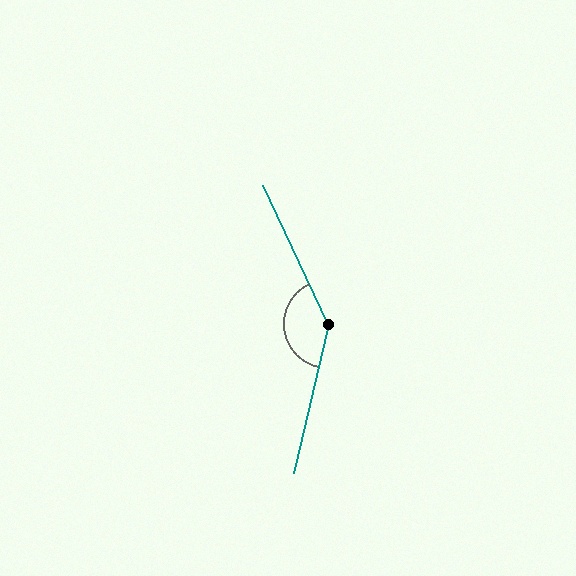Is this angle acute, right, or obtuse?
It is obtuse.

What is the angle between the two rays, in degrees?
Approximately 142 degrees.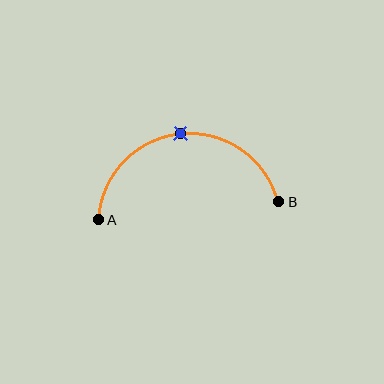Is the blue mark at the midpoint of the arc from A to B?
Yes. The blue mark lies on the arc at equal arc-length from both A and B — it is the arc midpoint.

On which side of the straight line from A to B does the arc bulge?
The arc bulges above the straight line connecting A and B.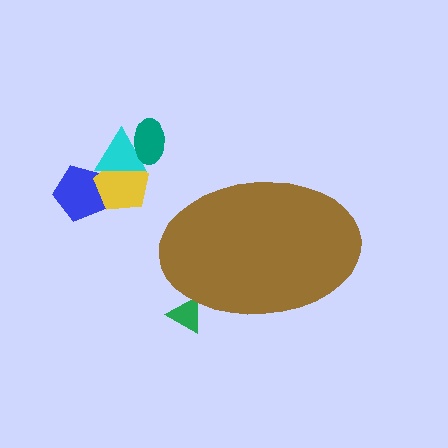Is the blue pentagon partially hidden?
No, the blue pentagon is fully visible.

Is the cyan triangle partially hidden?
No, the cyan triangle is fully visible.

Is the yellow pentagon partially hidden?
No, the yellow pentagon is fully visible.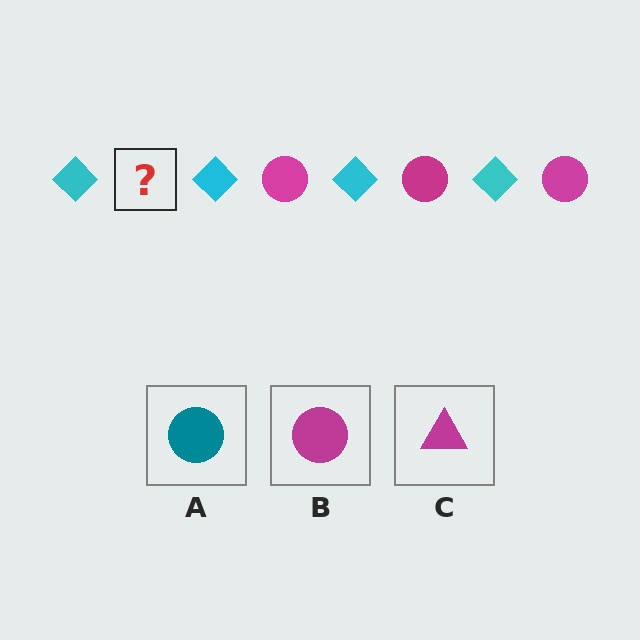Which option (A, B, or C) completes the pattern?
B.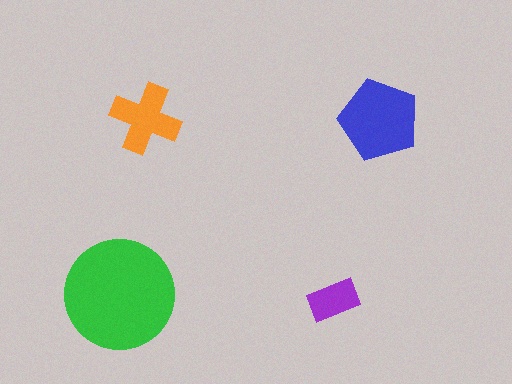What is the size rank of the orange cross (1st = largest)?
3rd.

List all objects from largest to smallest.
The green circle, the blue pentagon, the orange cross, the purple rectangle.